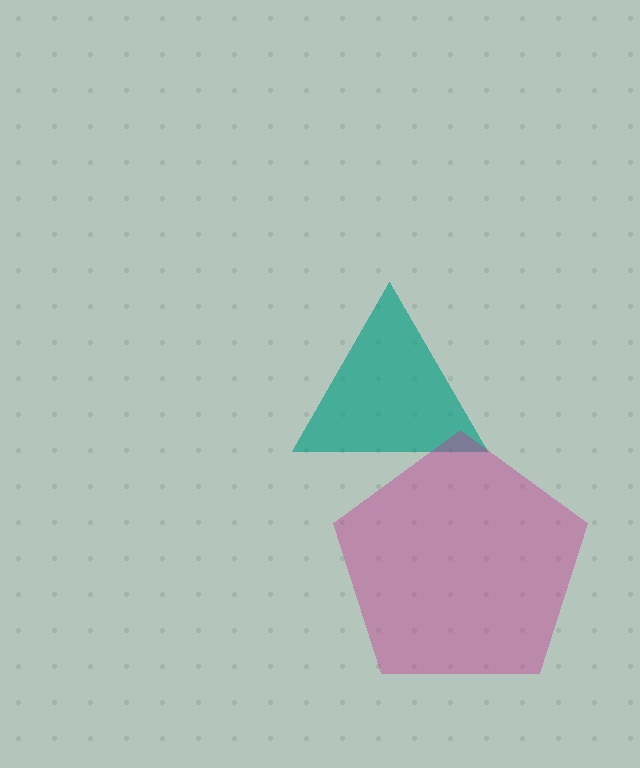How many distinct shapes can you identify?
There are 2 distinct shapes: a teal triangle, a magenta pentagon.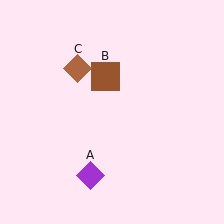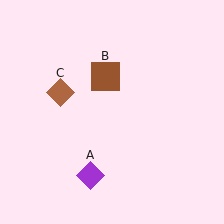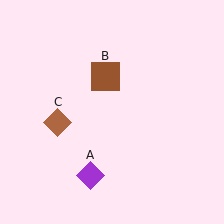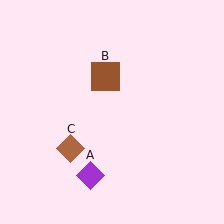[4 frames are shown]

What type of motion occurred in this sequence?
The brown diamond (object C) rotated counterclockwise around the center of the scene.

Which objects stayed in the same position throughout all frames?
Purple diamond (object A) and brown square (object B) remained stationary.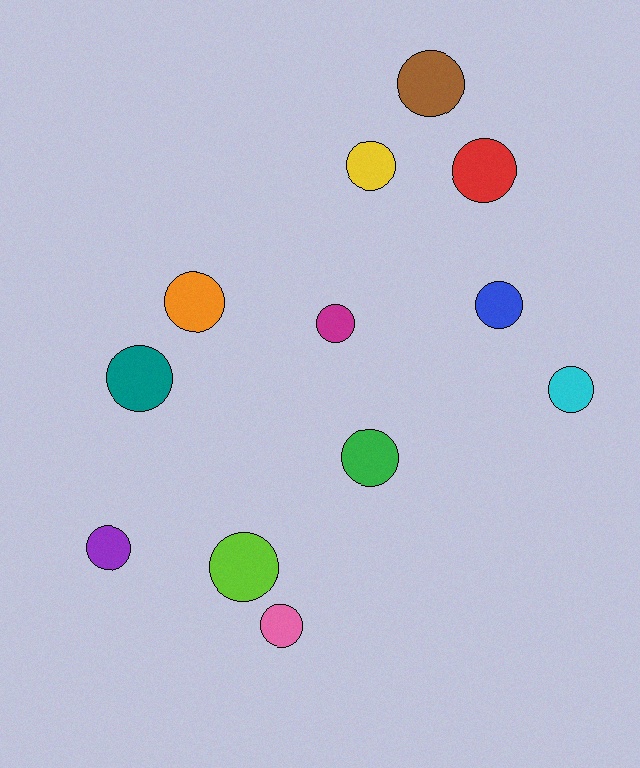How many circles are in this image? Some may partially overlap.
There are 12 circles.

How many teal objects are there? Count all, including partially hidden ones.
There is 1 teal object.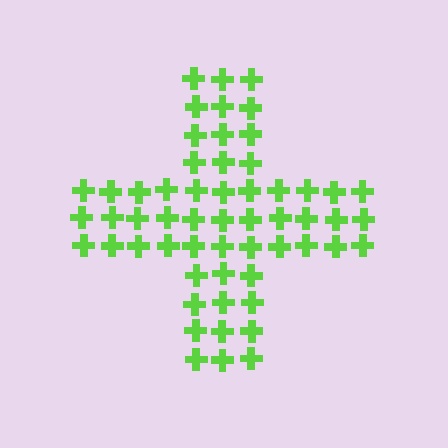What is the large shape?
The large shape is a cross.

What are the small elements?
The small elements are crosses.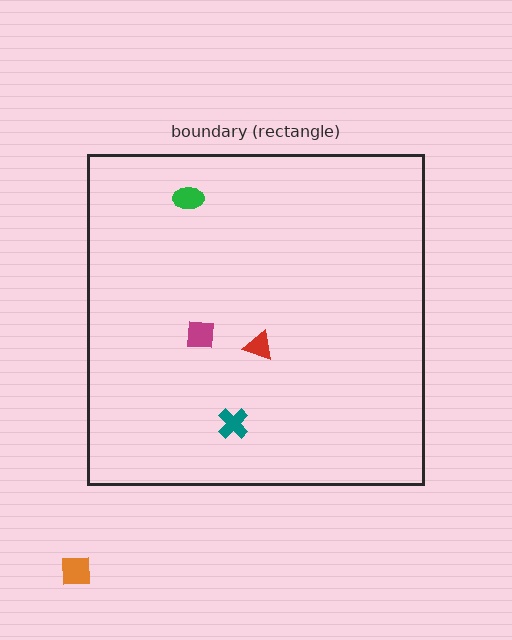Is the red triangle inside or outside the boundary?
Inside.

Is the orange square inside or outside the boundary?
Outside.